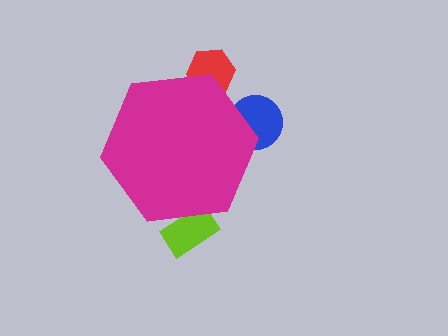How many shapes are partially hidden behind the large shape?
3 shapes are partially hidden.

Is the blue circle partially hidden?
Yes, the blue circle is partially hidden behind the magenta hexagon.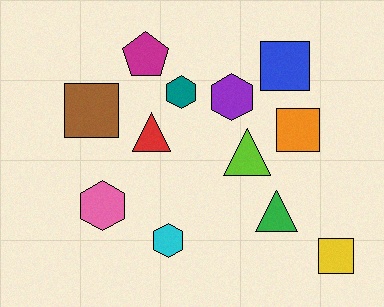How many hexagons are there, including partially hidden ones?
There are 4 hexagons.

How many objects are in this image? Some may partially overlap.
There are 12 objects.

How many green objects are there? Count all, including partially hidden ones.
There is 1 green object.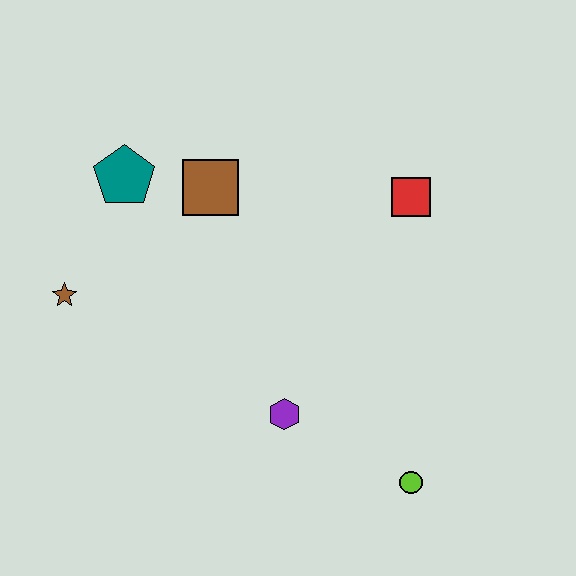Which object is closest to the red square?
The brown square is closest to the red square.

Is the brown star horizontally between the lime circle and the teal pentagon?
No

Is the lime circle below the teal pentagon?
Yes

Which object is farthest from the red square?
The brown star is farthest from the red square.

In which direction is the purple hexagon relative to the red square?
The purple hexagon is below the red square.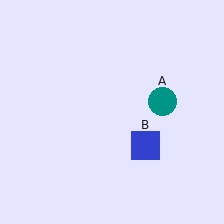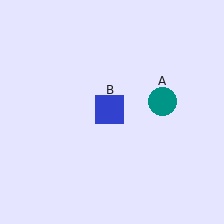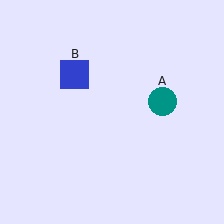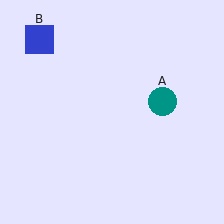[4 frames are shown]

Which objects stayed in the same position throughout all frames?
Teal circle (object A) remained stationary.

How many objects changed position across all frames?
1 object changed position: blue square (object B).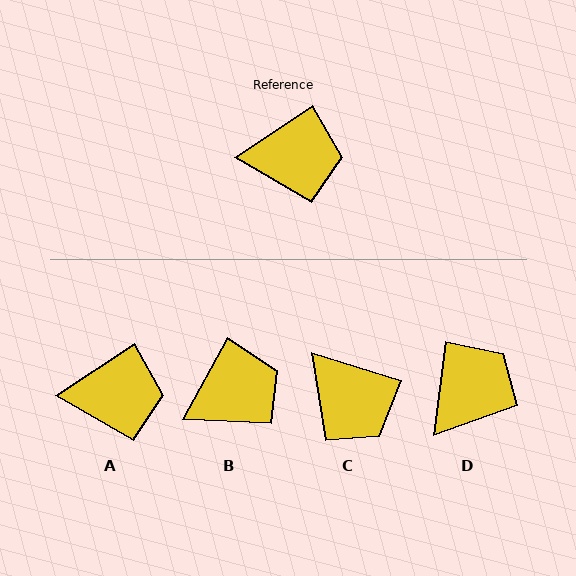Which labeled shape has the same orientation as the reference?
A.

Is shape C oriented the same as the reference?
No, it is off by about 51 degrees.